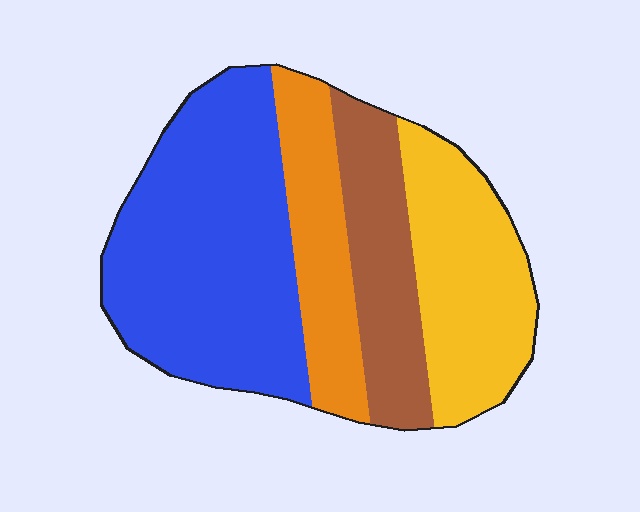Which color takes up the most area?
Blue, at roughly 40%.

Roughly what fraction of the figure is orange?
Orange covers 16% of the figure.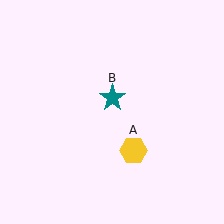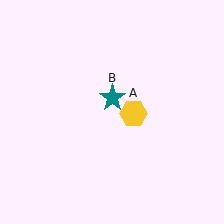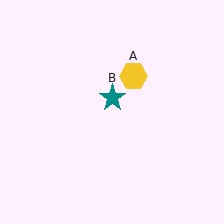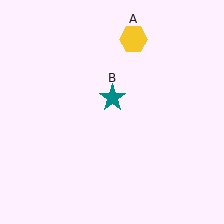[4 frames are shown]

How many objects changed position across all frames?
1 object changed position: yellow hexagon (object A).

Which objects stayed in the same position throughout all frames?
Teal star (object B) remained stationary.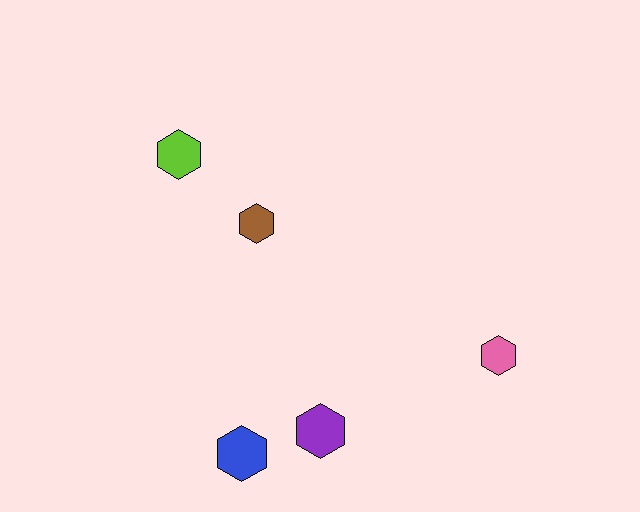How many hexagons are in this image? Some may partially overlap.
There are 5 hexagons.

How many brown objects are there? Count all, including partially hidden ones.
There is 1 brown object.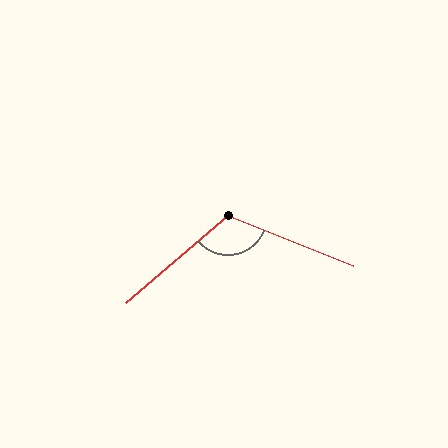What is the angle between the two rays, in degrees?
Approximately 117 degrees.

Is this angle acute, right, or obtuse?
It is obtuse.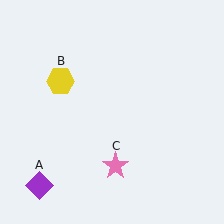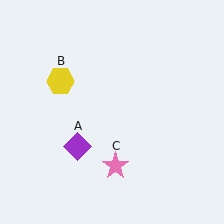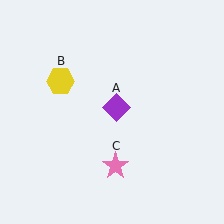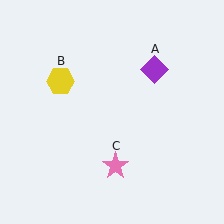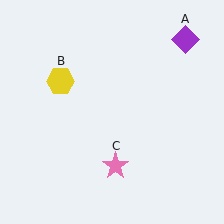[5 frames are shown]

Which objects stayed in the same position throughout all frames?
Yellow hexagon (object B) and pink star (object C) remained stationary.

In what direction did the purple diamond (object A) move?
The purple diamond (object A) moved up and to the right.